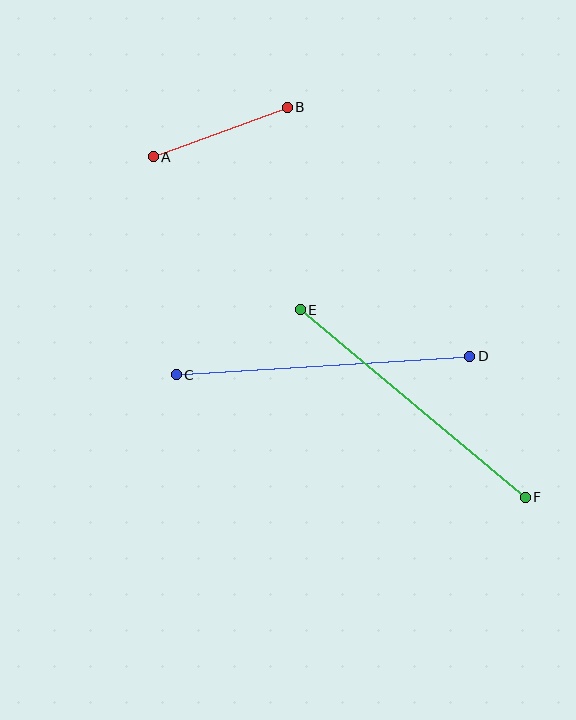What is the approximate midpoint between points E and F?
The midpoint is at approximately (413, 404) pixels.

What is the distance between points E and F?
The distance is approximately 293 pixels.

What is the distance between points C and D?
The distance is approximately 294 pixels.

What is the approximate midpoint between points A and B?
The midpoint is at approximately (220, 132) pixels.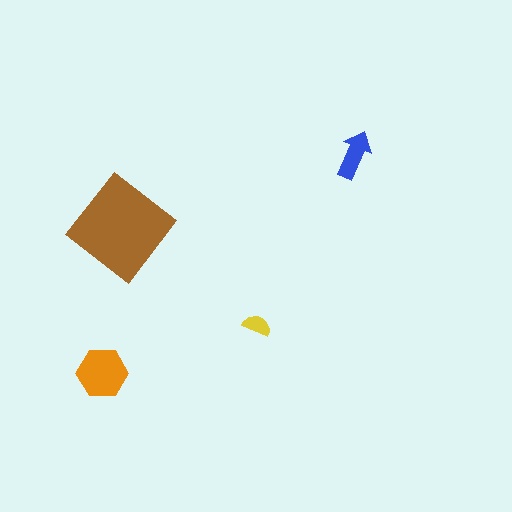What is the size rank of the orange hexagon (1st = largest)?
2nd.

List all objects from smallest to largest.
The yellow semicircle, the blue arrow, the orange hexagon, the brown diamond.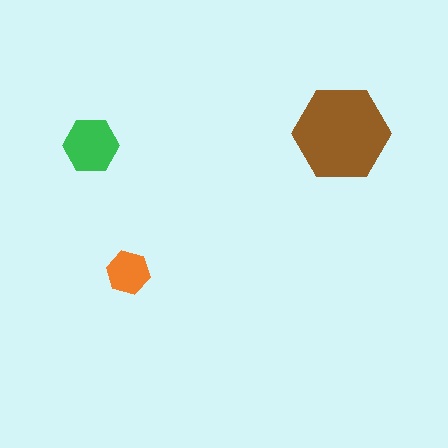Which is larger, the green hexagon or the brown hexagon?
The brown one.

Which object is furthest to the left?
The green hexagon is leftmost.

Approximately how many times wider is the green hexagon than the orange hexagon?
About 1.5 times wider.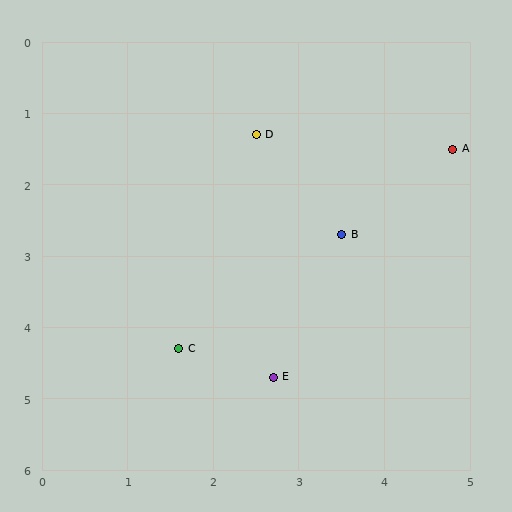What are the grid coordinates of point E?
Point E is at approximately (2.7, 4.7).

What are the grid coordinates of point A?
Point A is at approximately (4.8, 1.5).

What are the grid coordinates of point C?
Point C is at approximately (1.6, 4.3).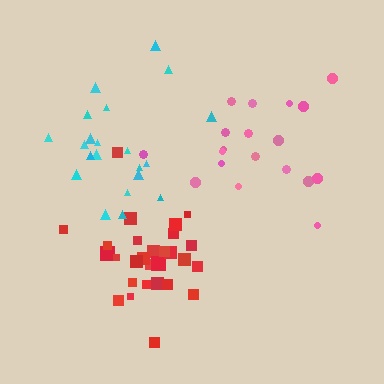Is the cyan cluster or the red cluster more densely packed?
Red.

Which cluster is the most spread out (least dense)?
Pink.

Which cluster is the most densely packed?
Red.